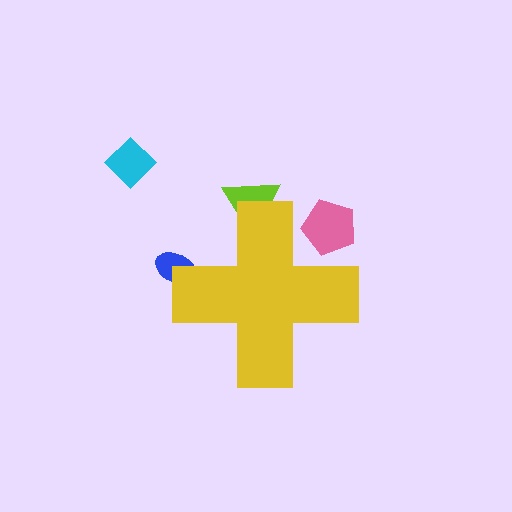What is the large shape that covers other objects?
A yellow cross.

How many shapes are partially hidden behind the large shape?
3 shapes are partially hidden.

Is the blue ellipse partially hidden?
Yes, the blue ellipse is partially hidden behind the yellow cross.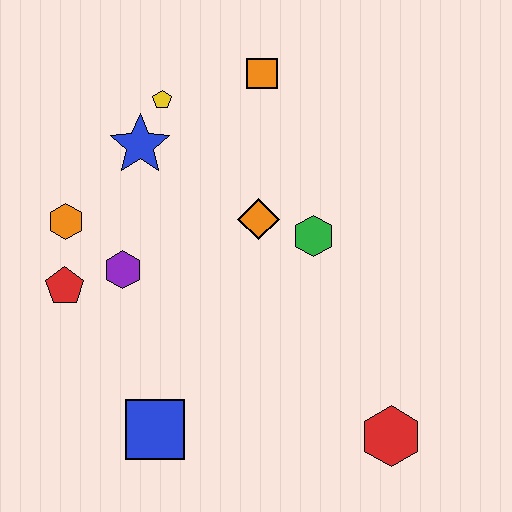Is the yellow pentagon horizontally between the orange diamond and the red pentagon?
Yes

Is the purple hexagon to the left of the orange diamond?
Yes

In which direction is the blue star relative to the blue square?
The blue star is above the blue square.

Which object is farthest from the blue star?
The red hexagon is farthest from the blue star.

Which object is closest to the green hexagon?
The orange diamond is closest to the green hexagon.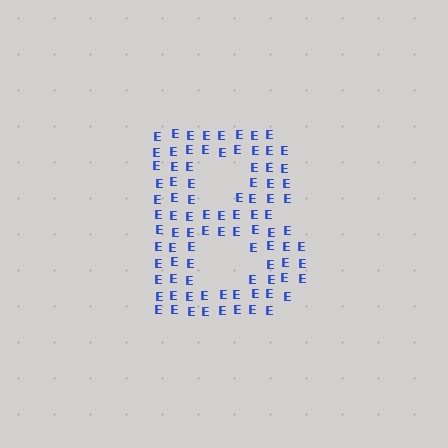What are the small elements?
The small elements are letter E's.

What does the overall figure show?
The overall figure shows the letter B.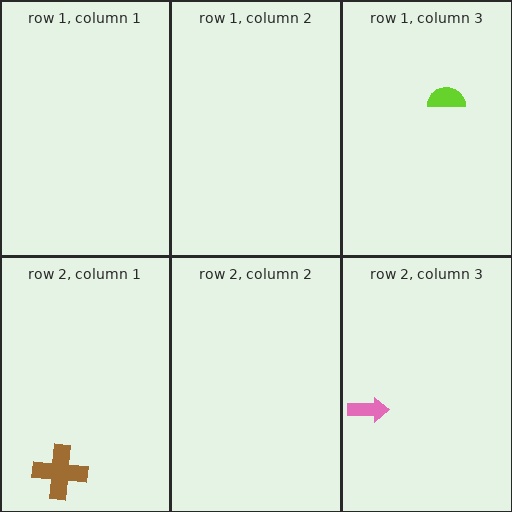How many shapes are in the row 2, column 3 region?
1.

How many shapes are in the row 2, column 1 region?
1.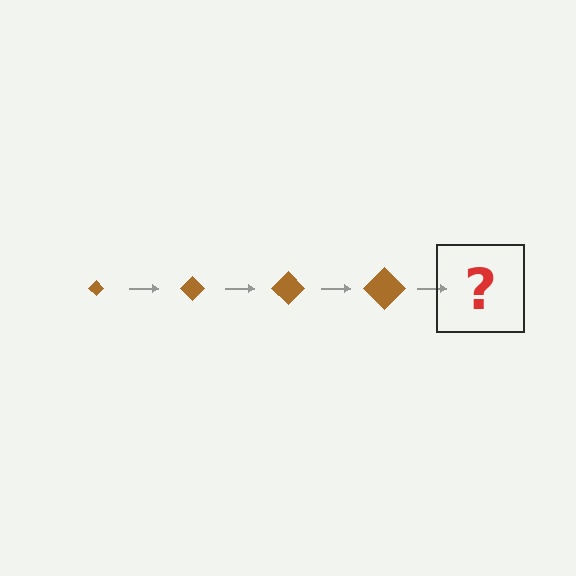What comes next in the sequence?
The next element should be a brown diamond, larger than the previous one.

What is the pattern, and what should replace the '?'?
The pattern is that the diamond gets progressively larger each step. The '?' should be a brown diamond, larger than the previous one.